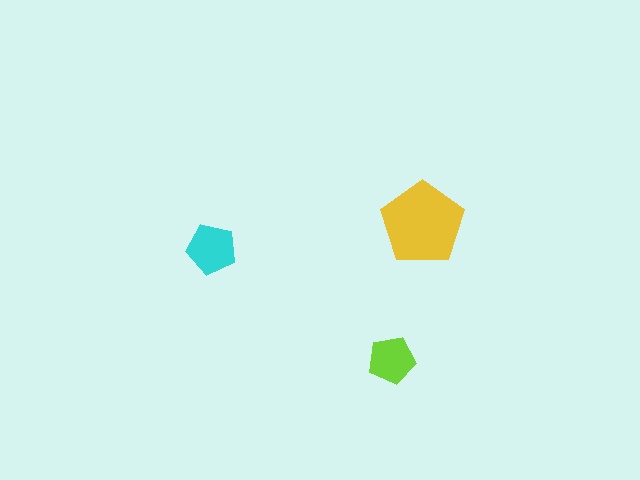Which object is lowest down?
The lime pentagon is bottommost.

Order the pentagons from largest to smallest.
the yellow one, the cyan one, the lime one.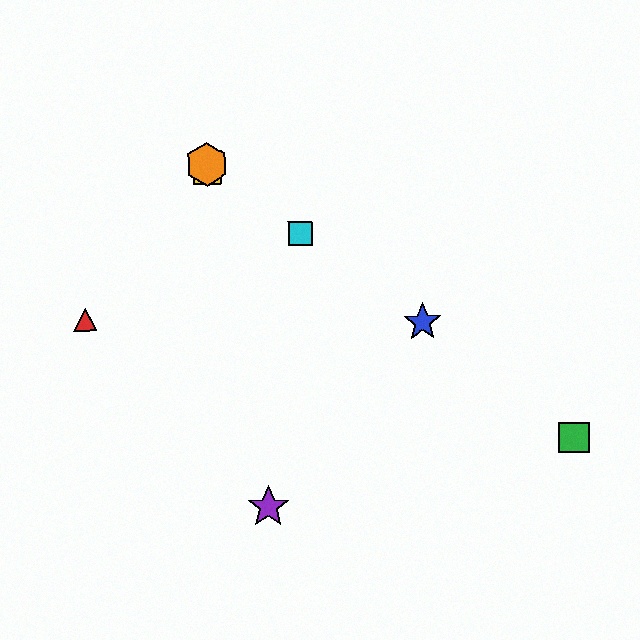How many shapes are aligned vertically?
2 shapes (the yellow square, the orange hexagon) are aligned vertically.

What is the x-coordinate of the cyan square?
The cyan square is at x≈301.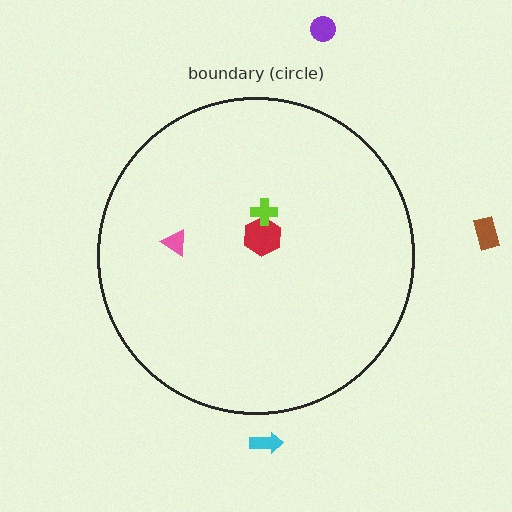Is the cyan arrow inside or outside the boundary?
Outside.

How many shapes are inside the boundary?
3 inside, 3 outside.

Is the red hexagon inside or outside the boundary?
Inside.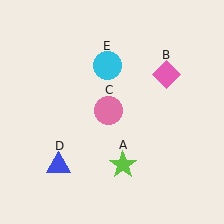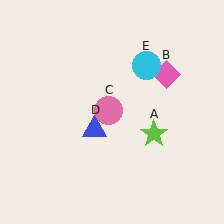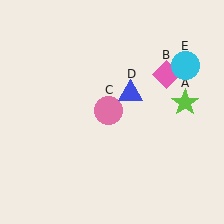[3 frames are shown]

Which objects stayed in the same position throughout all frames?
Pink diamond (object B) and pink circle (object C) remained stationary.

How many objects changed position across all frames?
3 objects changed position: lime star (object A), blue triangle (object D), cyan circle (object E).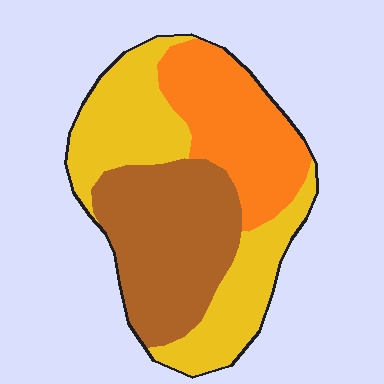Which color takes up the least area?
Orange, at roughly 25%.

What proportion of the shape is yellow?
Yellow takes up between a quarter and a half of the shape.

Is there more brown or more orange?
Brown.